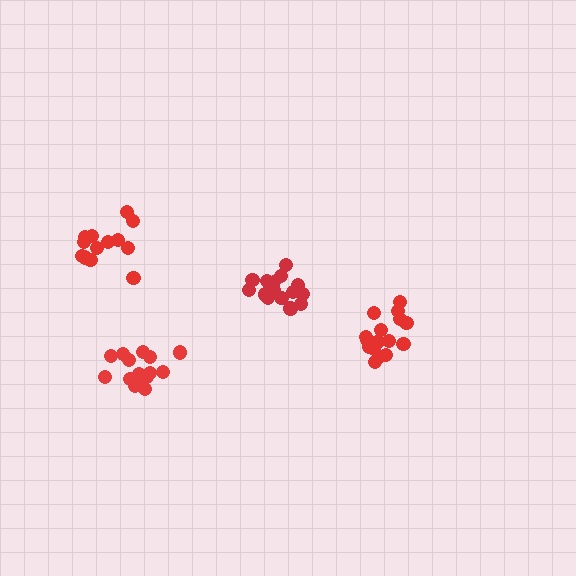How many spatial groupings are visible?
There are 4 spatial groupings.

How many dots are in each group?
Group 1: 17 dots, Group 2: 16 dots, Group 3: 13 dots, Group 4: 15 dots (61 total).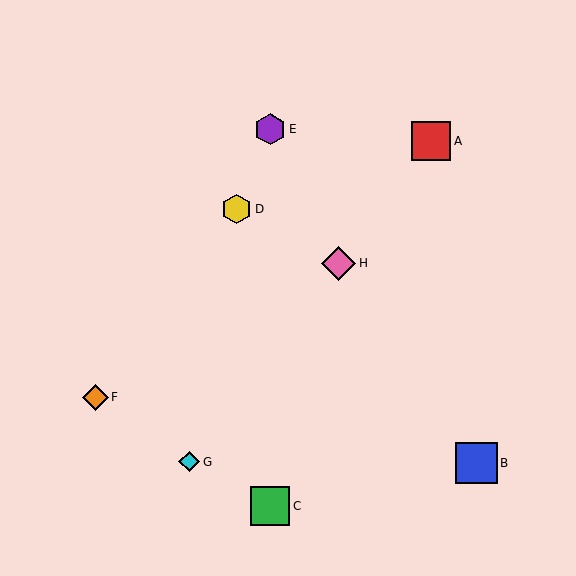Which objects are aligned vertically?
Objects C, E are aligned vertically.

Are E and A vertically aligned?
No, E is at x≈270 and A is at x≈431.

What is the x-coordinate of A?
Object A is at x≈431.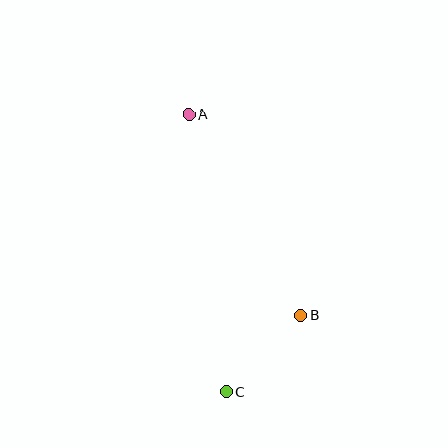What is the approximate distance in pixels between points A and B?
The distance between A and B is approximately 230 pixels.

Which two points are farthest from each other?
Points A and C are farthest from each other.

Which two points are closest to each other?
Points B and C are closest to each other.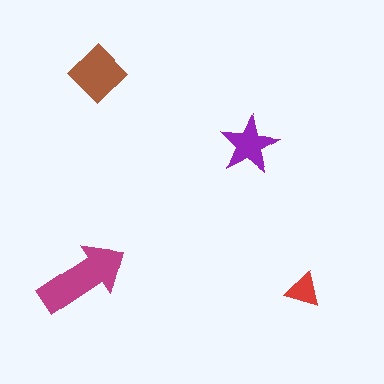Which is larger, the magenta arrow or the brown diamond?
The magenta arrow.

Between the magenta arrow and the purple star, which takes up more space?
The magenta arrow.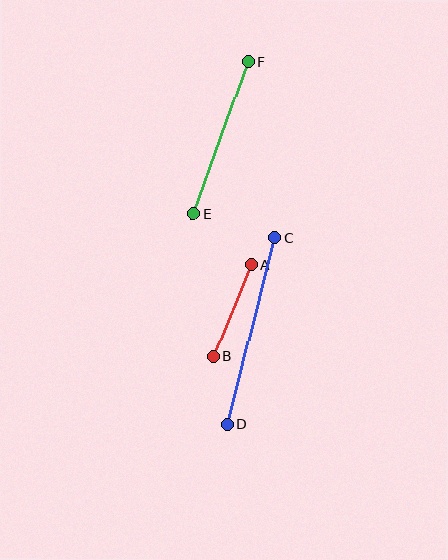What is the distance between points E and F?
The distance is approximately 161 pixels.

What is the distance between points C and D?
The distance is approximately 193 pixels.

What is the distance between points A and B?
The distance is approximately 99 pixels.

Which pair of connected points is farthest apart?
Points C and D are farthest apart.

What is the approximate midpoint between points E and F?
The midpoint is at approximately (221, 138) pixels.